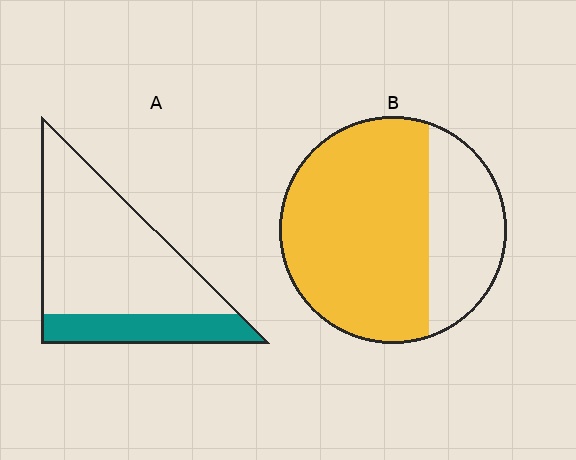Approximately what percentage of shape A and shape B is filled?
A is approximately 25% and B is approximately 70%.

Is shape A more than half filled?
No.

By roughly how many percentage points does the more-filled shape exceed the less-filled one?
By roughly 45 percentage points (B over A).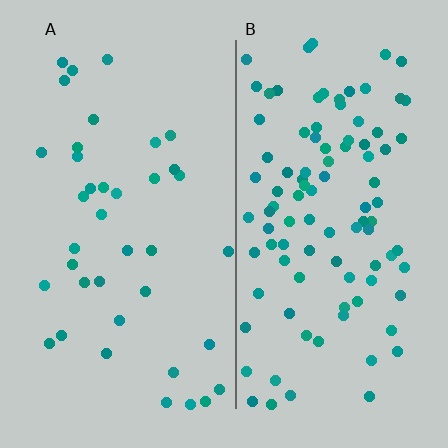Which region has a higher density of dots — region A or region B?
B (the right).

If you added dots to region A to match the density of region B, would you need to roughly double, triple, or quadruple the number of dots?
Approximately triple.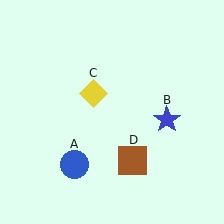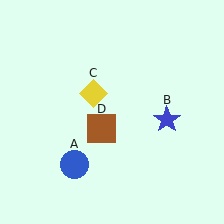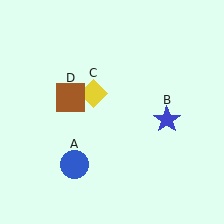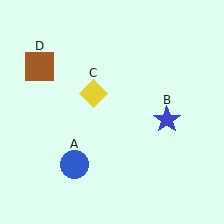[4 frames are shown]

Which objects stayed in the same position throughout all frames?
Blue circle (object A) and blue star (object B) and yellow diamond (object C) remained stationary.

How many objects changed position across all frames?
1 object changed position: brown square (object D).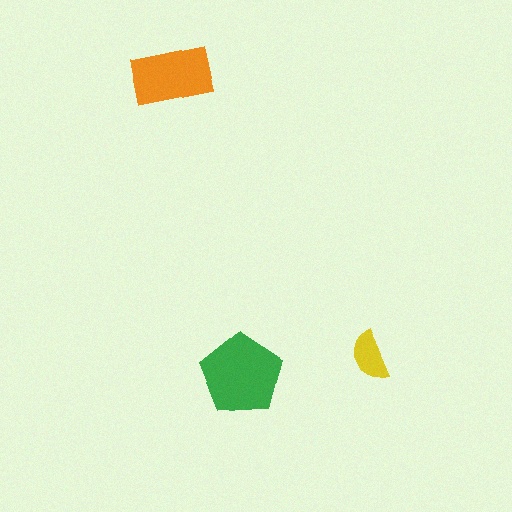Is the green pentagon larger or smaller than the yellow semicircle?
Larger.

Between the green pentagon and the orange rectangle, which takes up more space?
The green pentagon.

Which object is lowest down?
The green pentagon is bottommost.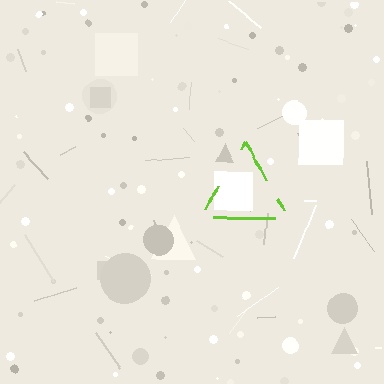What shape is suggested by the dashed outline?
The dashed outline suggests a triangle.